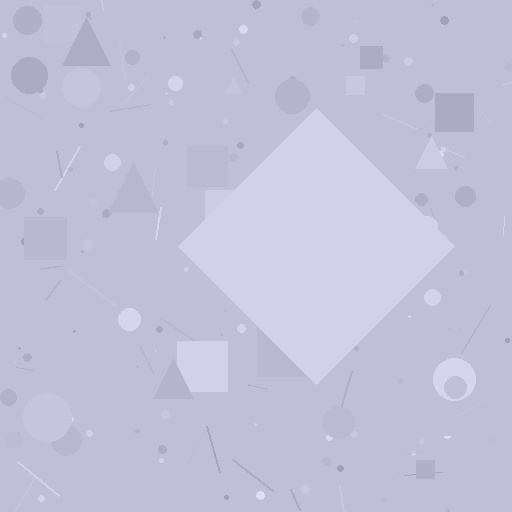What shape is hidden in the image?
A diamond is hidden in the image.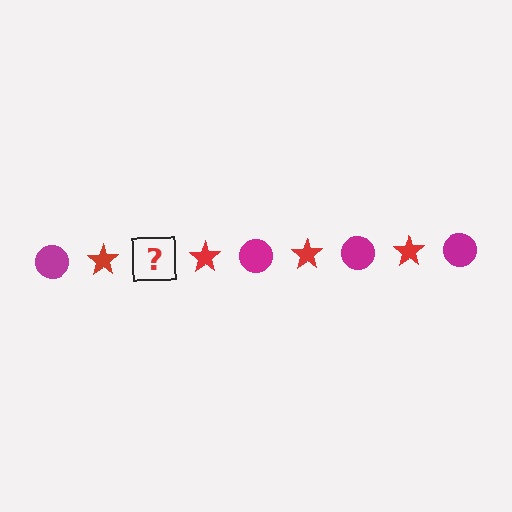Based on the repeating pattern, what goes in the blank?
The blank should be a magenta circle.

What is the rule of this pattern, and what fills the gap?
The rule is that the pattern alternates between magenta circle and red star. The gap should be filled with a magenta circle.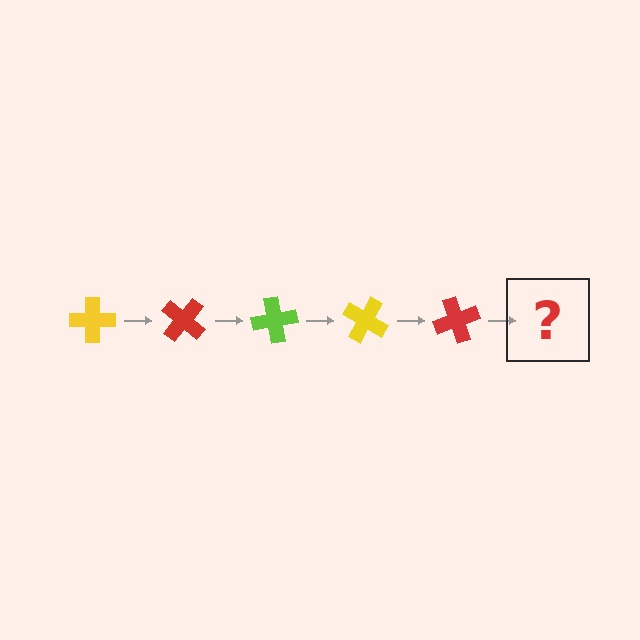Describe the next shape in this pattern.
It should be a lime cross, rotated 200 degrees from the start.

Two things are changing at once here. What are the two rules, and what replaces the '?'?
The two rules are that it rotates 40 degrees each step and the color cycles through yellow, red, and lime. The '?' should be a lime cross, rotated 200 degrees from the start.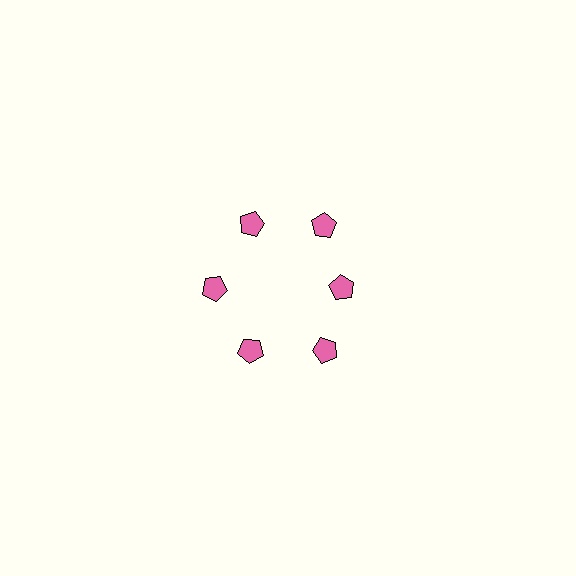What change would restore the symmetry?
The symmetry would be restored by moving it outward, back onto the ring so that all 6 pentagons sit at equal angles and equal distance from the center.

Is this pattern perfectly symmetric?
No. The 6 pink pentagons are arranged in a ring, but one element near the 3 o'clock position is pulled inward toward the center, breaking the 6-fold rotational symmetry.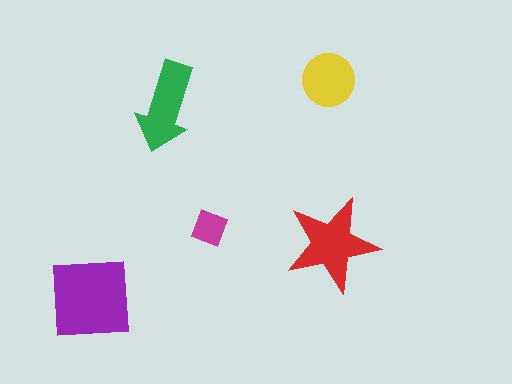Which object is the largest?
The purple square.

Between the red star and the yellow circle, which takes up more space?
The red star.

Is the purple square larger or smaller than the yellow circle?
Larger.